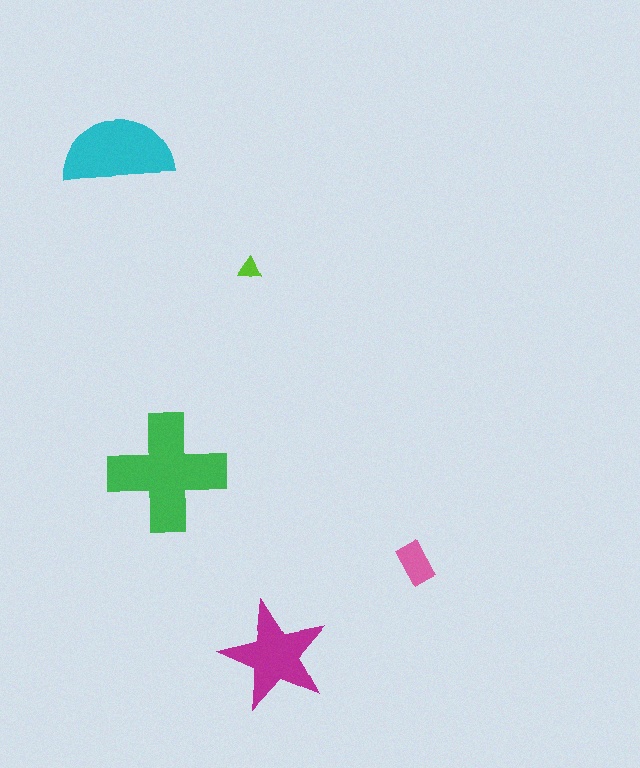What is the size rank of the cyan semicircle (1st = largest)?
2nd.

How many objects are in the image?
There are 5 objects in the image.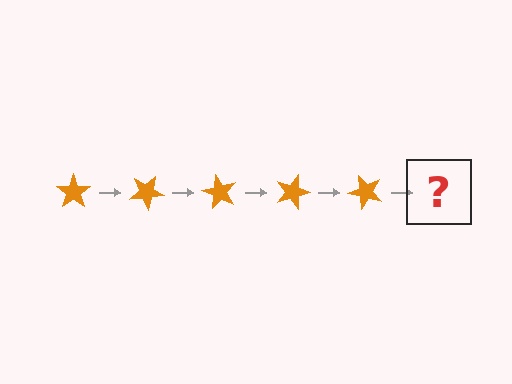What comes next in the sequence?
The next element should be an orange star rotated 150 degrees.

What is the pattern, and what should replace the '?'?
The pattern is that the star rotates 30 degrees each step. The '?' should be an orange star rotated 150 degrees.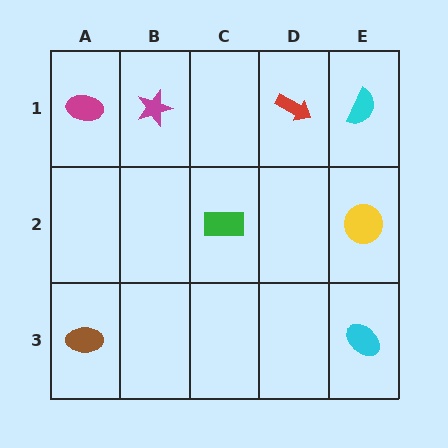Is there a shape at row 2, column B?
No, that cell is empty.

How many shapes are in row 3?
2 shapes.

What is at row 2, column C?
A green rectangle.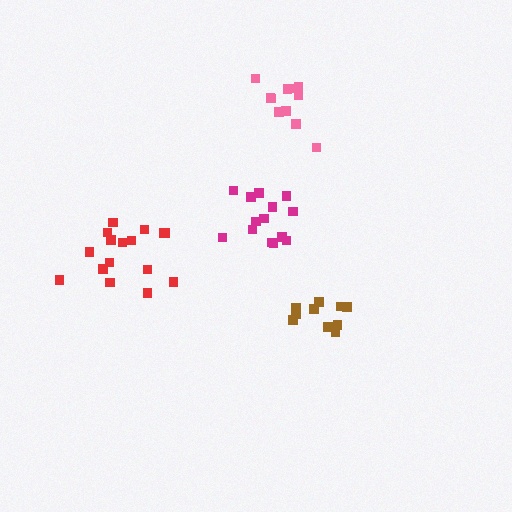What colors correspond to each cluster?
The clusters are colored: pink, brown, red, magenta.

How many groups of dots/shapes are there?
There are 4 groups.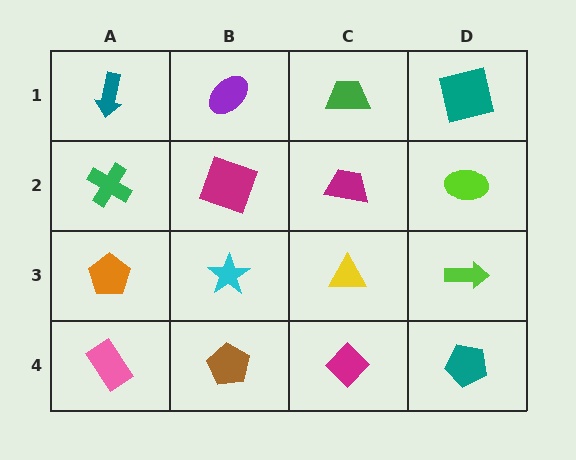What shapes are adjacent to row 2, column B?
A purple ellipse (row 1, column B), a cyan star (row 3, column B), a green cross (row 2, column A), a magenta trapezoid (row 2, column C).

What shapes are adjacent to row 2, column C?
A green trapezoid (row 1, column C), a yellow triangle (row 3, column C), a magenta square (row 2, column B), a lime ellipse (row 2, column D).